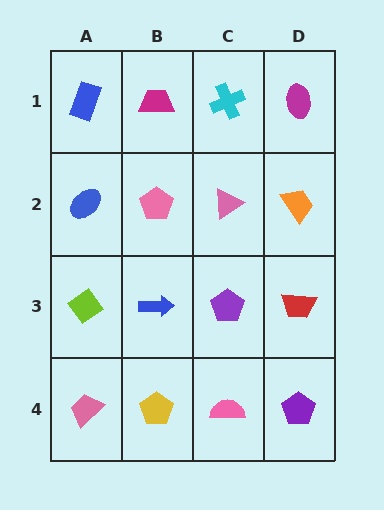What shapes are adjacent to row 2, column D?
A magenta ellipse (row 1, column D), a red trapezoid (row 3, column D), a pink triangle (row 2, column C).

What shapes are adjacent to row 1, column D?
An orange trapezoid (row 2, column D), a cyan cross (row 1, column C).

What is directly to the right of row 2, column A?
A pink pentagon.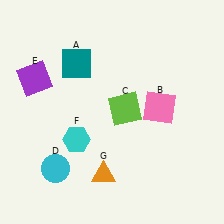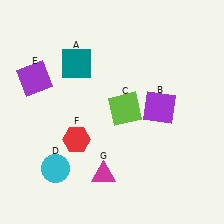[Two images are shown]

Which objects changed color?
B changed from pink to purple. F changed from cyan to red. G changed from orange to magenta.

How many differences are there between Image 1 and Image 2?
There are 3 differences between the two images.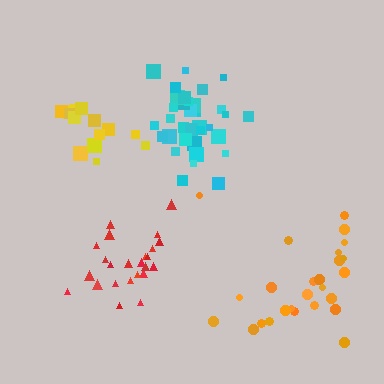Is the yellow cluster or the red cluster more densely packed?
Red.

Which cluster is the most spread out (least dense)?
Orange.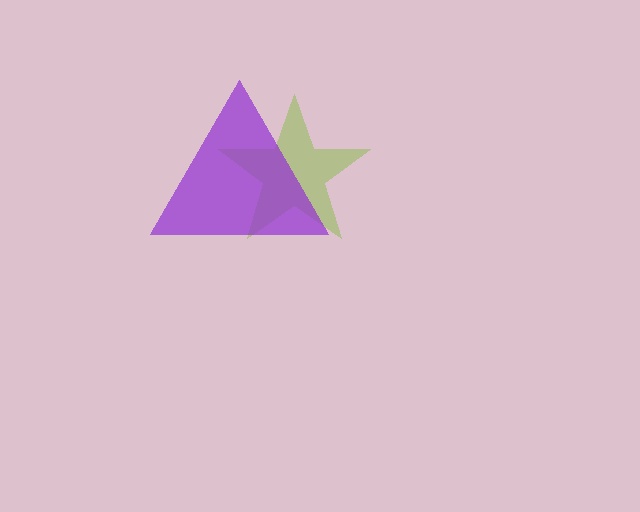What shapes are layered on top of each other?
The layered shapes are: a lime star, a purple triangle.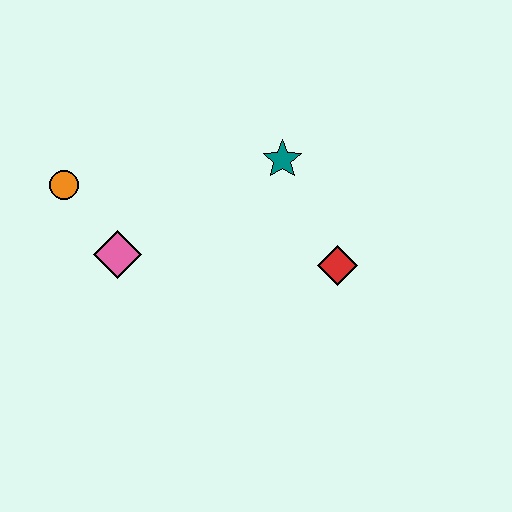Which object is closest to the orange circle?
The pink diamond is closest to the orange circle.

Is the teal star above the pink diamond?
Yes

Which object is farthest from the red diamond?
The orange circle is farthest from the red diamond.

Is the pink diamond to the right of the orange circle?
Yes